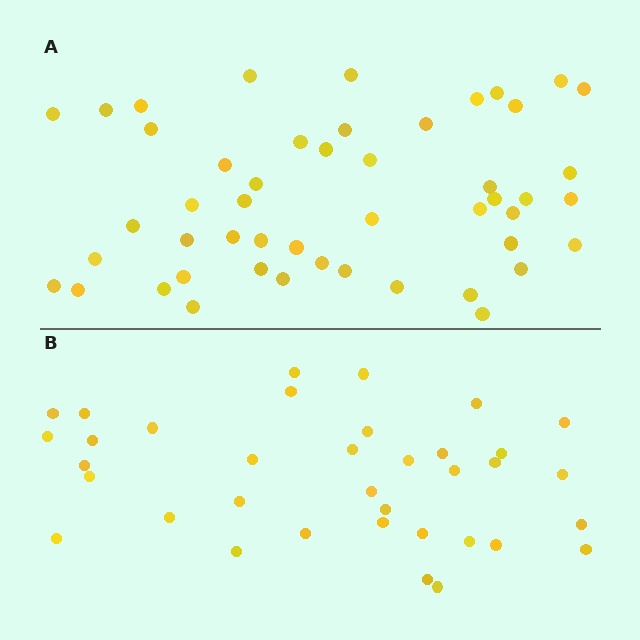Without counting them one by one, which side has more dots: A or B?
Region A (the top region) has more dots.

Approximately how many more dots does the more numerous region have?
Region A has approximately 15 more dots than region B.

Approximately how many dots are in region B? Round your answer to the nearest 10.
About 40 dots. (The exact count is 36, which rounds to 40.)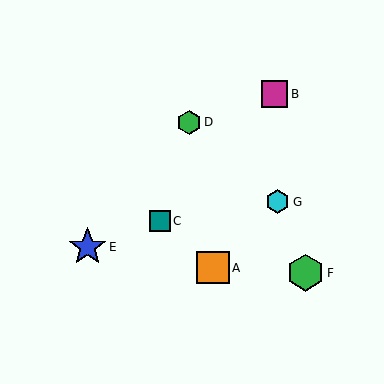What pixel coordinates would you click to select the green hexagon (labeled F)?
Click at (306, 273) to select the green hexagon F.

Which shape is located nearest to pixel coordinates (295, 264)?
The green hexagon (labeled F) at (306, 273) is nearest to that location.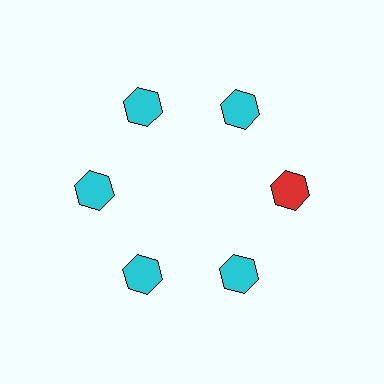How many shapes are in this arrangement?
There are 6 shapes arranged in a ring pattern.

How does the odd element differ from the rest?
It has a different color: red instead of cyan.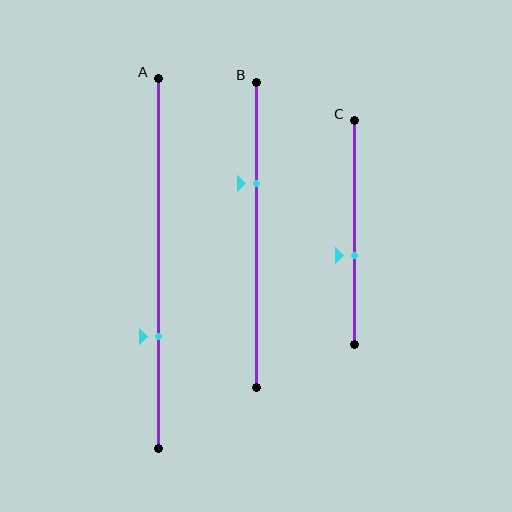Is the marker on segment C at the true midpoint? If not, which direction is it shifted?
No, the marker on segment C is shifted downward by about 10% of the segment length.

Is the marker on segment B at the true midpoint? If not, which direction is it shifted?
No, the marker on segment B is shifted upward by about 17% of the segment length.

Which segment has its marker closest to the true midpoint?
Segment C has its marker closest to the true midpoint.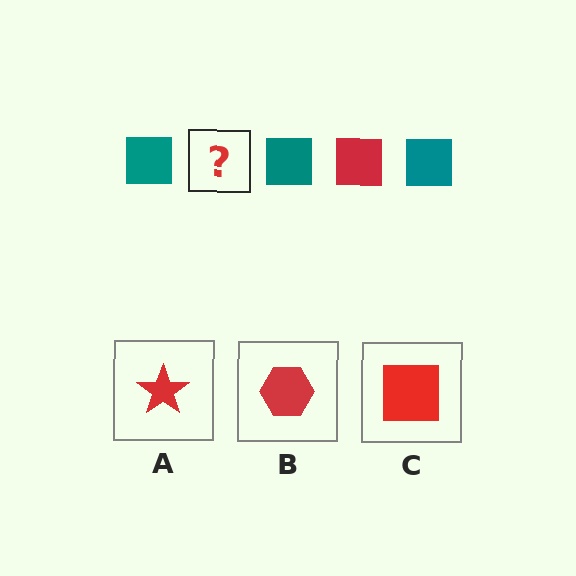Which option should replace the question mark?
Option C.